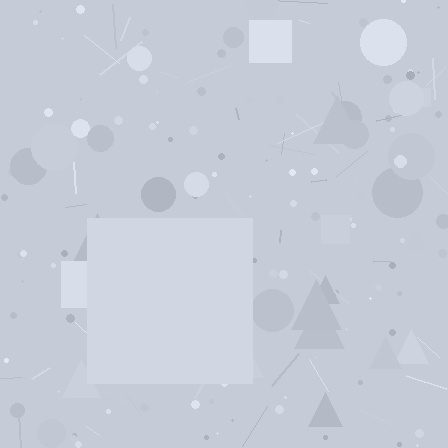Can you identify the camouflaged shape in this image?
The camouflaged shape is a square.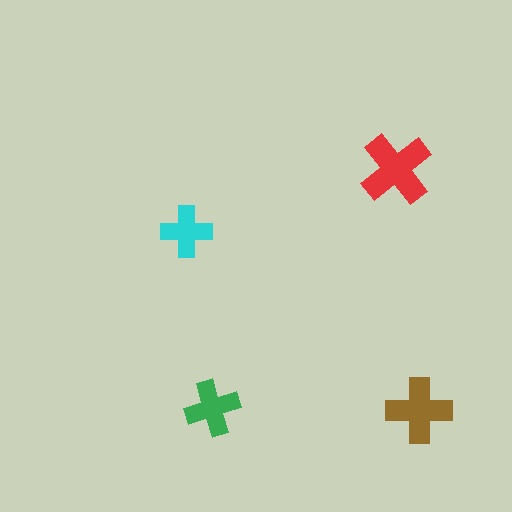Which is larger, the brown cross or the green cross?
The brown one.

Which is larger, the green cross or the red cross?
The red one.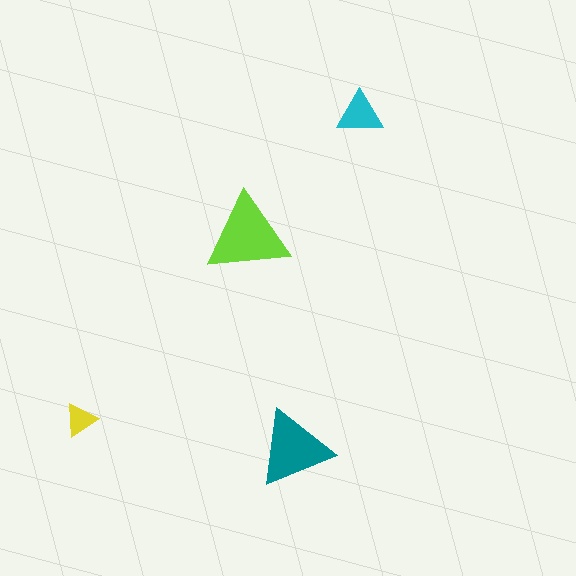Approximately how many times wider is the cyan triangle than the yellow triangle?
About 1.5 times wider.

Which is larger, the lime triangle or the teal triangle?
The lime one.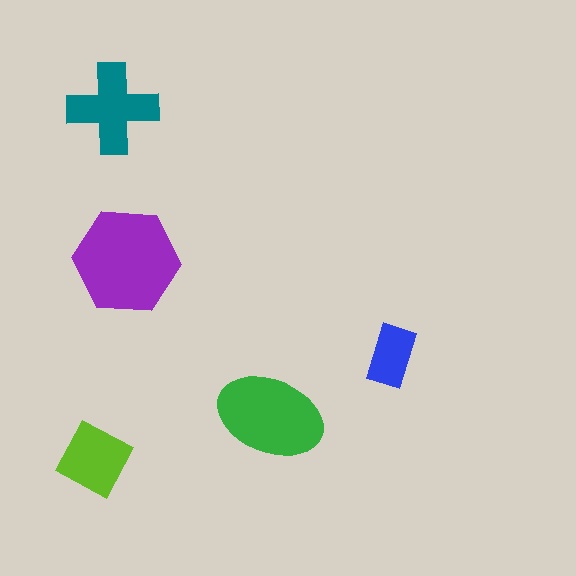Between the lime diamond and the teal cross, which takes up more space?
The teal cross.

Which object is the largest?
The purple hexagon.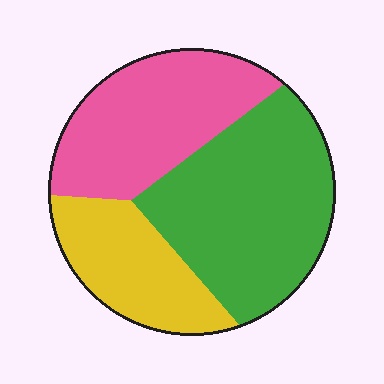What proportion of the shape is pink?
Pink covers roughly 35% of the shape.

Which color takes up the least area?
Yellow, at roughly 25%.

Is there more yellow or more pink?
Pink.